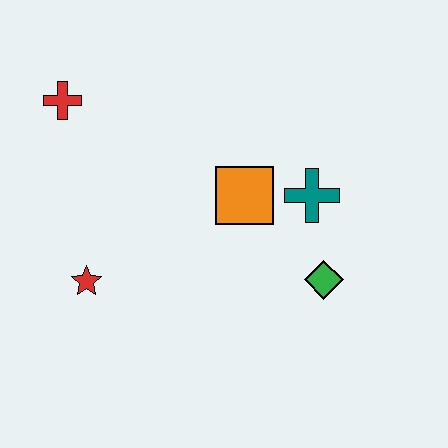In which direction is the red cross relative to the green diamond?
The red cross is to the left of the green diamond.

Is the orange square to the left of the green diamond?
Yes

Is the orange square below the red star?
No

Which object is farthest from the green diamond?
The red cross is farthest from the green diamond.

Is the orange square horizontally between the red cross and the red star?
No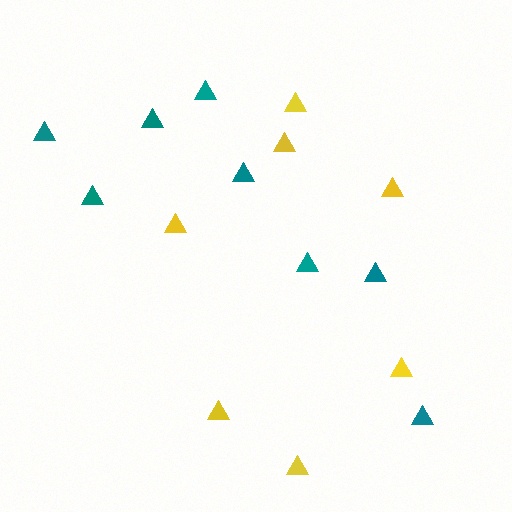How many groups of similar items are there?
There are 2 groups: one group of yellow triangles (7) and one group of teal triangles (8).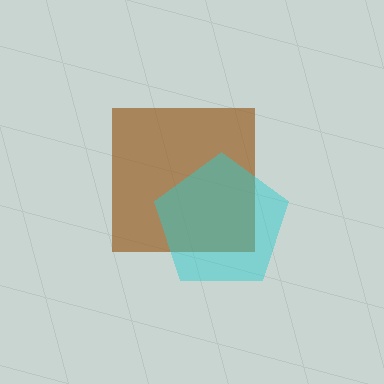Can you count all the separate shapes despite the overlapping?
Yes, there are 2 separate shapes.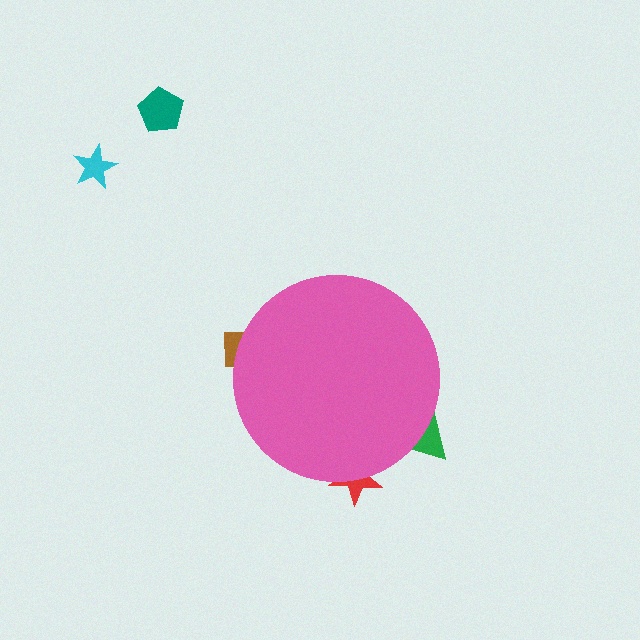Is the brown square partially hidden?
Yes, the brown square is partially hidden behind the pink circle.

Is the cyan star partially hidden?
No, the cyan star is fully visible.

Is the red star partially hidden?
Yes, the red star is partially hidden behind the pink circle.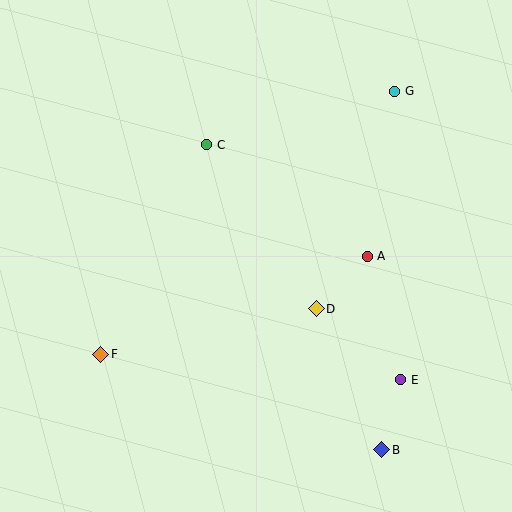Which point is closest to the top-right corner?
Point G is closest to the top-right corner.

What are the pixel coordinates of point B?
Point B is at (382, 450).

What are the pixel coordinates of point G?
Point G is at (395, 91).